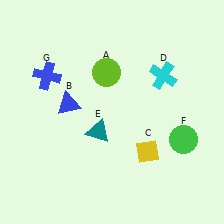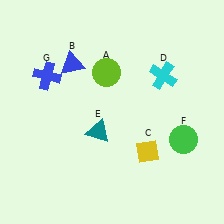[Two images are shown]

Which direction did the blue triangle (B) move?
The blue triangle (B) moved up.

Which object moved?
The blue triangle (B) moved up.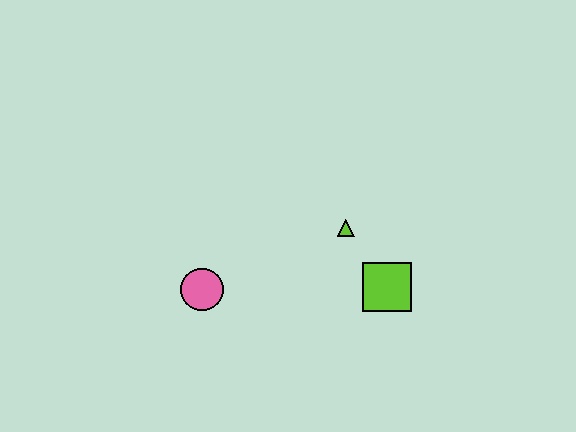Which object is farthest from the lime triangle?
The pink circle is farthest from the lime triangle.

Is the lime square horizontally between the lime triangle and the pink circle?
No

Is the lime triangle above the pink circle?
Yes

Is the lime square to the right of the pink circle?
Yes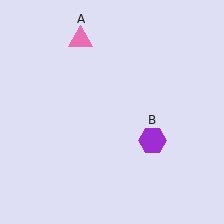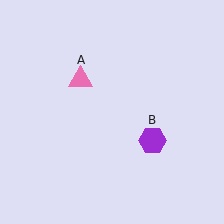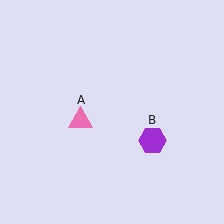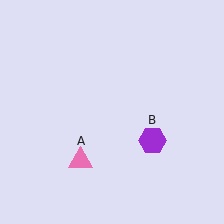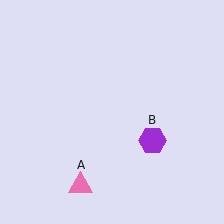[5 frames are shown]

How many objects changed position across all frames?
1 object changed position: pink triangle (object A).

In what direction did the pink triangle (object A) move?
The pink triangle (object A) moved down.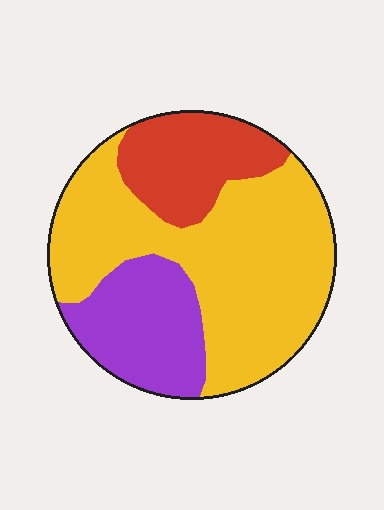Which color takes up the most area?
Yellow, at roughly 60%.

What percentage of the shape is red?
Red takes up between a sixth and a third of the shape.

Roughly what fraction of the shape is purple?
Purple covers roughly 20% of the shape.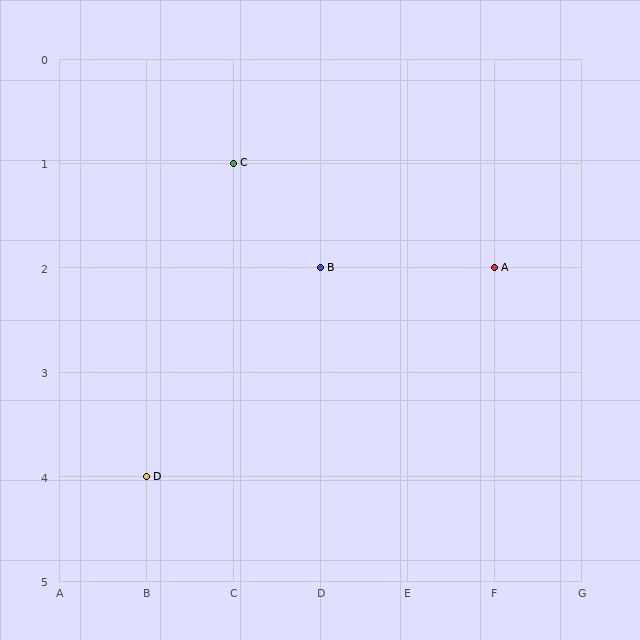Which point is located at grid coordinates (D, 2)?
Point B is at (D, 2).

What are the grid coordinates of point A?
Point A is at grid coordinates (F, 2).